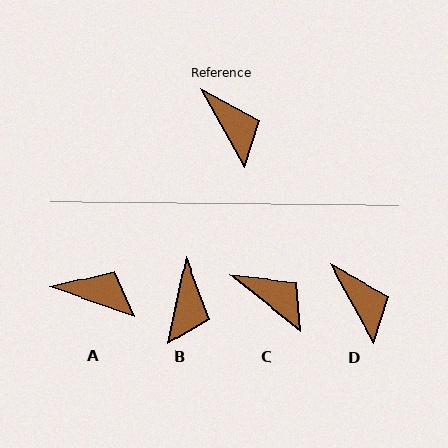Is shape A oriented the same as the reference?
No, it is off by about 43 degrees.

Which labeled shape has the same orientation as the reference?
D.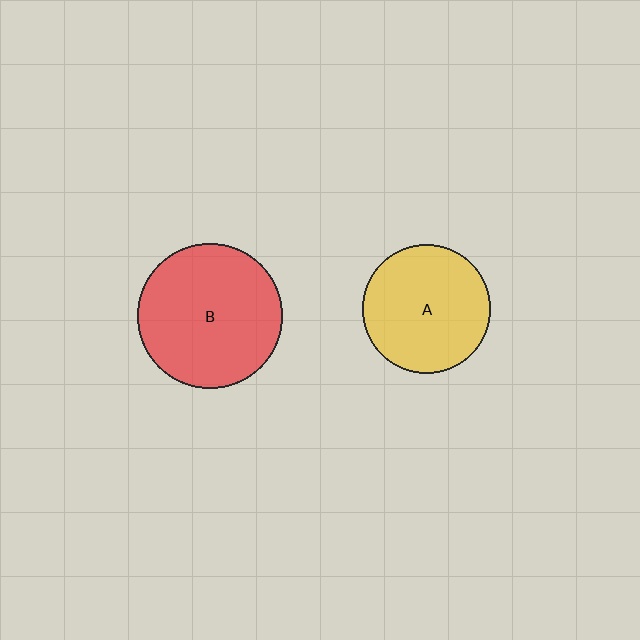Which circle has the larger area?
Circle B (red).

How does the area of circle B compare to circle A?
Approximately 1.3 times.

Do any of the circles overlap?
No, none of the circles overlap.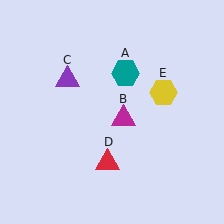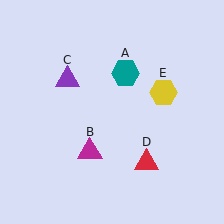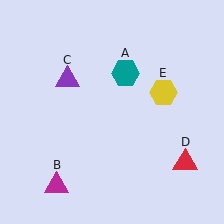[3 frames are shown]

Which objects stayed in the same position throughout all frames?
Teal hexagon (object A) and purple triangle (object C) and yellow hexagon (object E) remained stationary.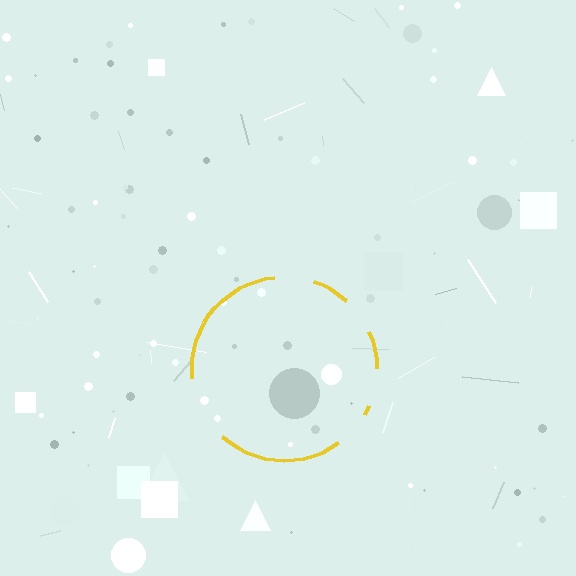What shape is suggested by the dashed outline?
The dashed outline suggests a circle.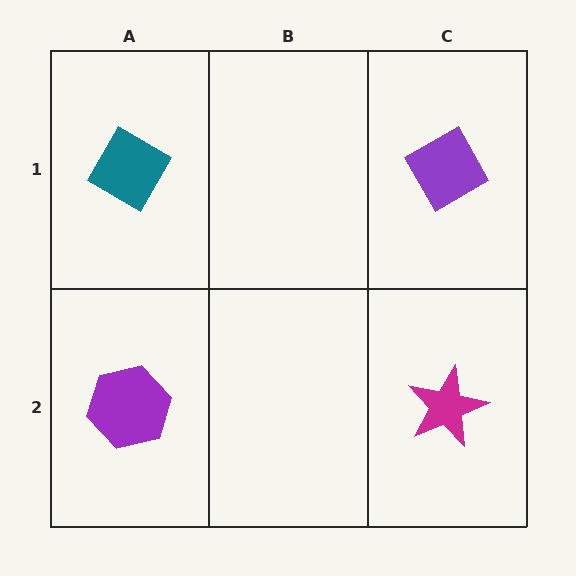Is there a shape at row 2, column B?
No, that cell is empty.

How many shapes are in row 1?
2 shapes.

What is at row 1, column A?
A teal diamond.